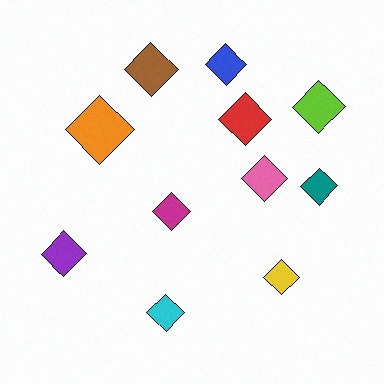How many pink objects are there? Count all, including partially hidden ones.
There is 1 pink object.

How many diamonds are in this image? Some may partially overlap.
There are 11 diamonds.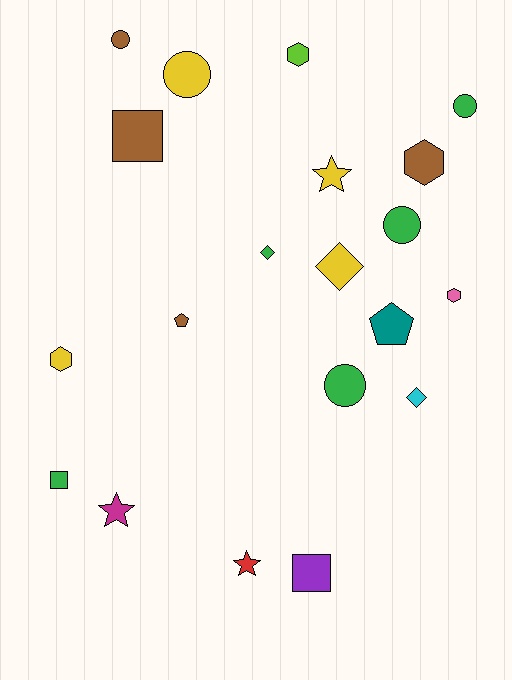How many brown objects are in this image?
There are 4 brown objects.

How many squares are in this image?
There are 3 squares.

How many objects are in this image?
There are 20 objects.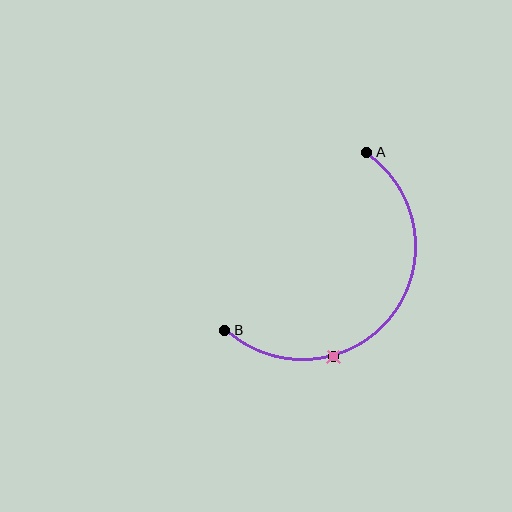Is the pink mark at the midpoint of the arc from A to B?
No. The pink mark lies on the arc but is closer to endpoint B. The arc midpoint would be at the point on the curve equidistant along the arc from both A and B.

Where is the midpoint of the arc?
The arc midpoint is the point on the curve farthest from the straight line joining A and B. It sits below and to the right of that line.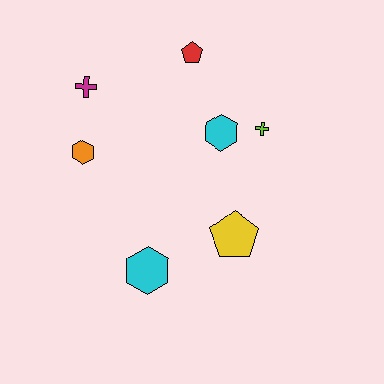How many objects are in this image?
There are 7 objects.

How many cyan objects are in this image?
There are 2 cyan objects.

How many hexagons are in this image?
There are 3 hexagons.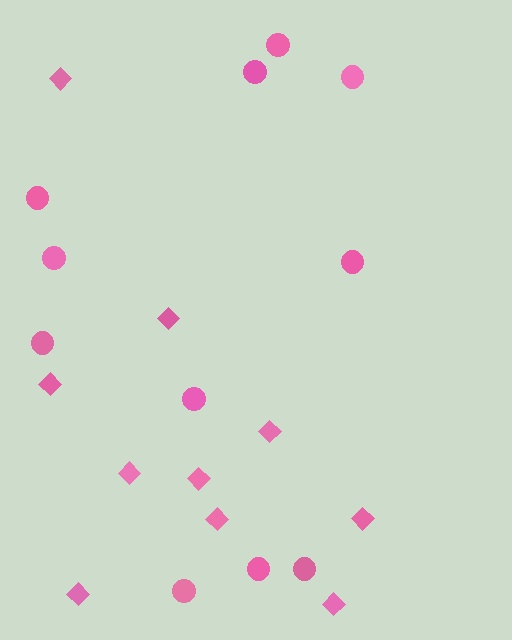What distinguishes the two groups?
There are 2 groups: one group of diamonds (10) and one group of circles (11).